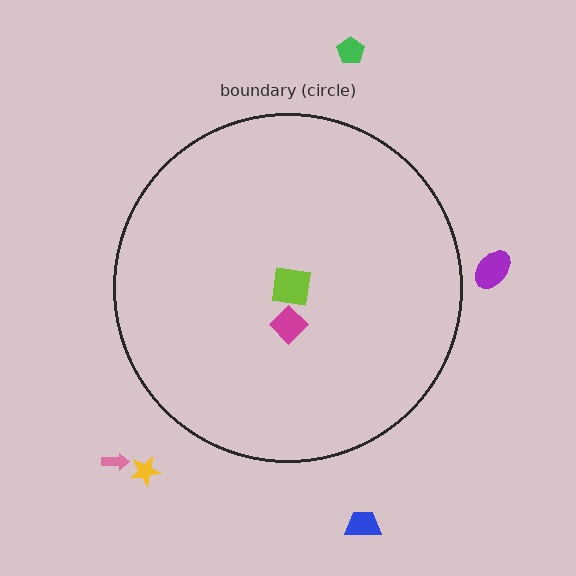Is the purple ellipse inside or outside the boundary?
Outside.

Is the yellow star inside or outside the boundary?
Outside.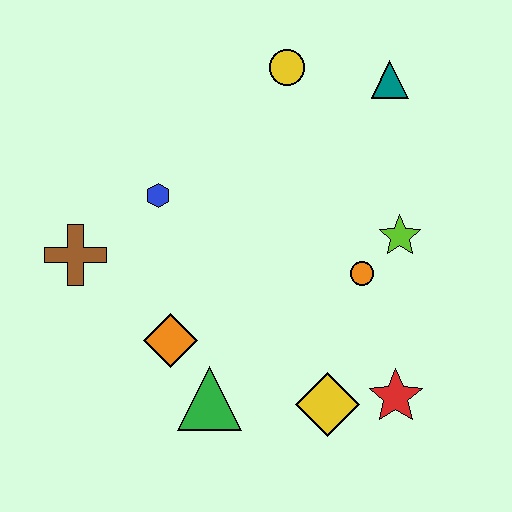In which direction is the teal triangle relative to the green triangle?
The teal triangle is above the green triangle.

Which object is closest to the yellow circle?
The teal triangle is closest to the yellow circle.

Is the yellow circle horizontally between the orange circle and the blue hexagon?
Yes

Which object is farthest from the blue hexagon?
The red star is farthest from the blue hexagon.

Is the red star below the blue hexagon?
Yes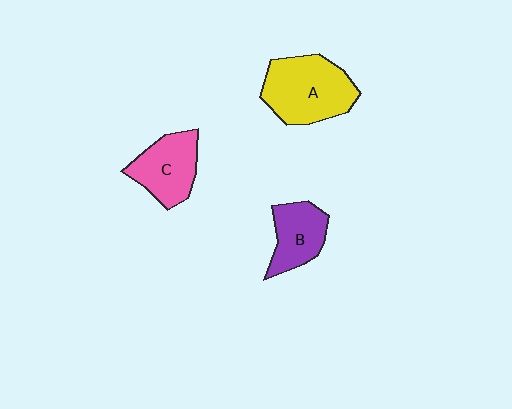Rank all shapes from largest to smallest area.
From largest to smallest: A (yellow), C (pink), B (purple).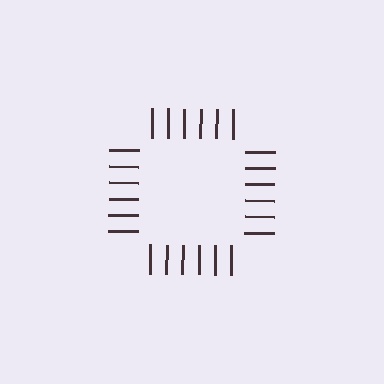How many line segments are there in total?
24 — 6 along each of the 4 edges.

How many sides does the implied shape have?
4 sides — the line-ends trace a square.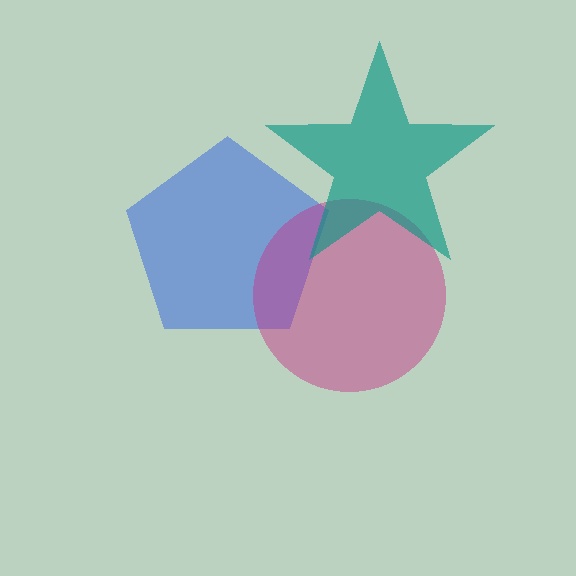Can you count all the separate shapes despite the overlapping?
Yes, there are 3 separate shapes.